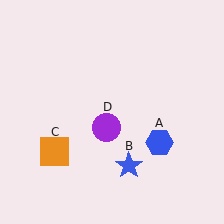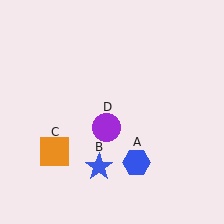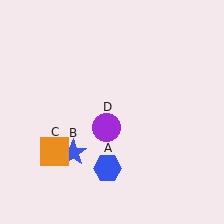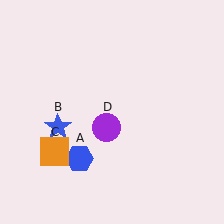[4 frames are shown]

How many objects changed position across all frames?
2 objects changed position: blue hexagon (object A), blue star (object B).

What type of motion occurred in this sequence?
The blue hexagon (object A), blue star (object B) rotated clockwise around the center of the scene.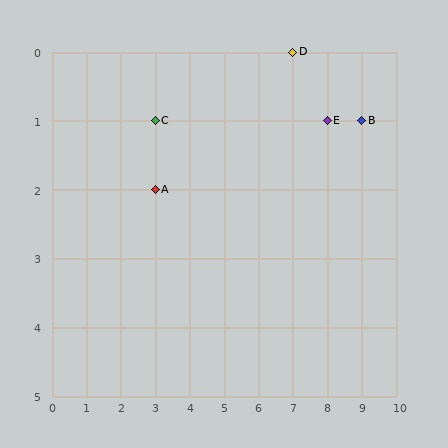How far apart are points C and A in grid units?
Points C and A are 1 row apart.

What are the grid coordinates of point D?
Point D is at grid coordinates (7, 0).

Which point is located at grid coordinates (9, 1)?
Point B is at (9, 1).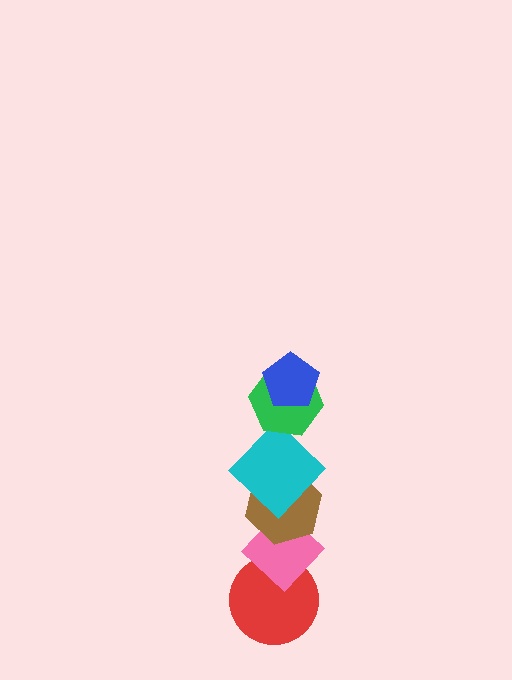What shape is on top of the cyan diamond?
The green hexagon is on top of the cyan diamond.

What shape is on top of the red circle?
The pink diamond is on top of the red circle.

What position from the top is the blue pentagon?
The blue pentagon is 1st from the top.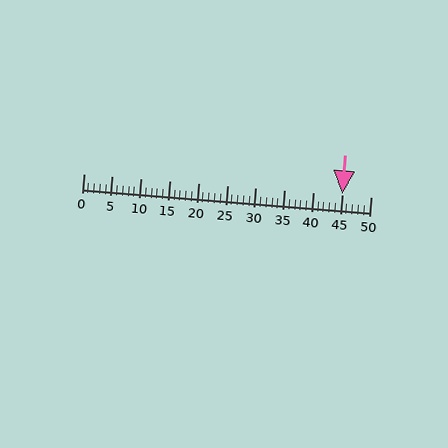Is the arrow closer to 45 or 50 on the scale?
The arrow is closer to 45.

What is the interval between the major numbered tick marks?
The major tick marks are spaced 5 units apart.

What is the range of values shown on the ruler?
The ruler shows values from 0 to 50.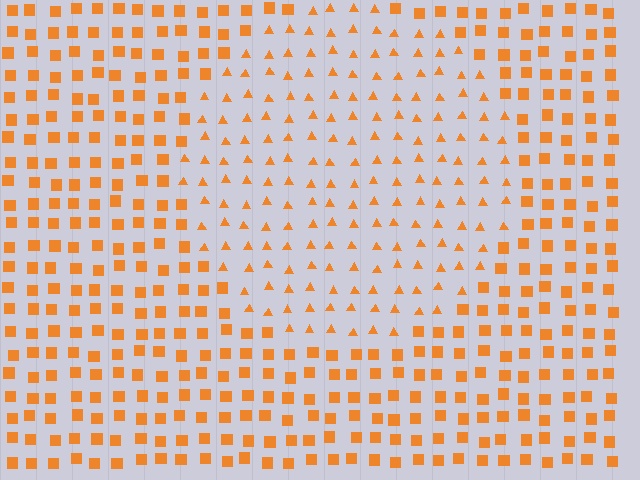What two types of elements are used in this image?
The image uses triangles inside the circle region and squares outside it.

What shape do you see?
I see a circle.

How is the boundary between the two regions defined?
The boundary is defined by a change in element shape: triangles inside vs. squares outside. All elements share the same color and spacing.